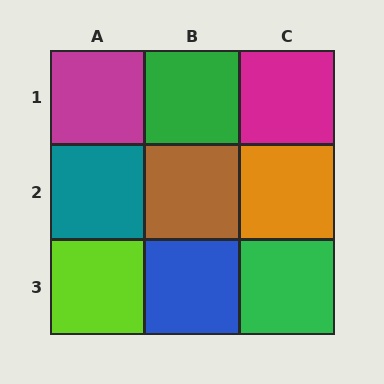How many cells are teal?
1 cell is teal.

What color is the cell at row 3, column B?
Blue.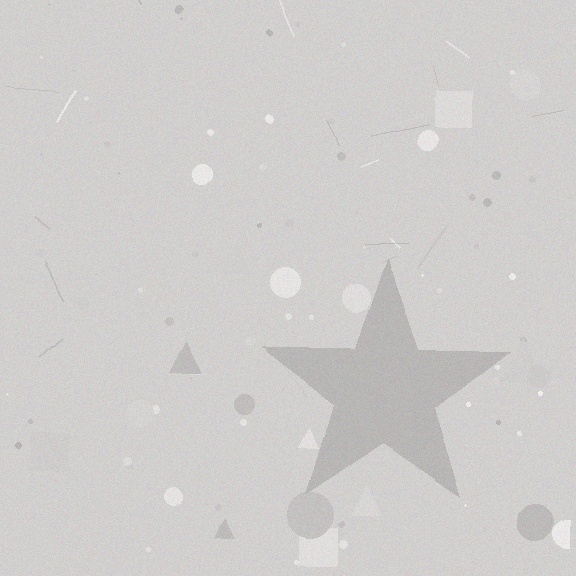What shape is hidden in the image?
A star is hidden in the image.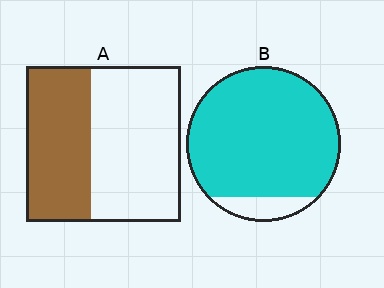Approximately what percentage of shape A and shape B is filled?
A is approximately 40% and B is approximately 90%.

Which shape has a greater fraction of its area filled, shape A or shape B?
Shape B.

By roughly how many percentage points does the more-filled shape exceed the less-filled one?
By roughly 50 percentage points (B over A).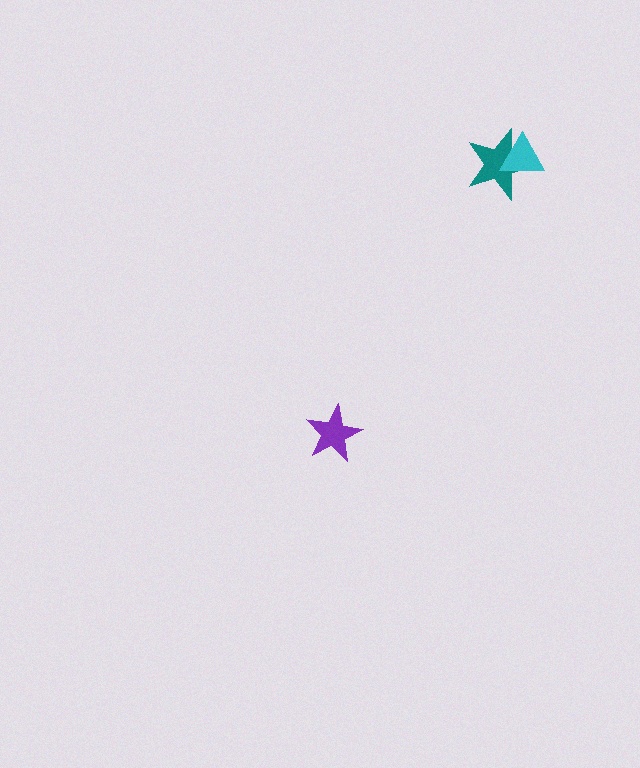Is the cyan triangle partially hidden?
No, no other shape covers it.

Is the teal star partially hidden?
Yes, it is partially covered by another shape.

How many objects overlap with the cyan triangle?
1 object overlaps with the cyan triangle.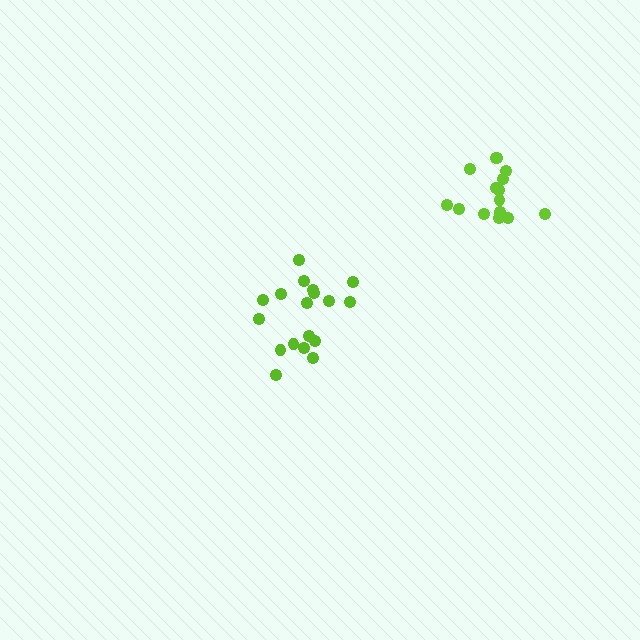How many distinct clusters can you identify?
There are 2 distinct clusters.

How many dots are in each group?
Group 1: 15 dots, Group 2: 18 dots (33 total).